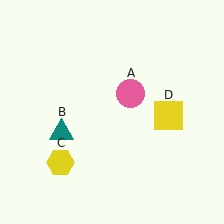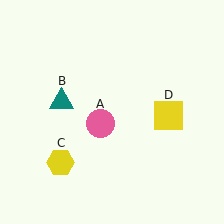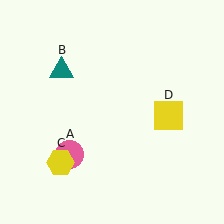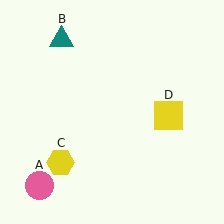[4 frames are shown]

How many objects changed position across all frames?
2 objects changed position: pink circle (object A), teal triangle (object B).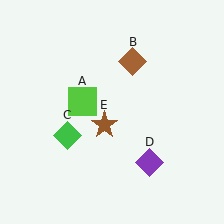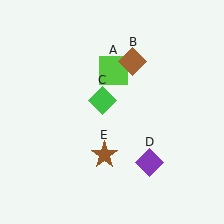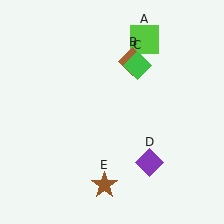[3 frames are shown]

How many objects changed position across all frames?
3 objects changed position: lime square (object A), green diamond (object C), brown star (object E).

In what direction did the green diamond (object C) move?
The green diamond (object C) moved up and to the right.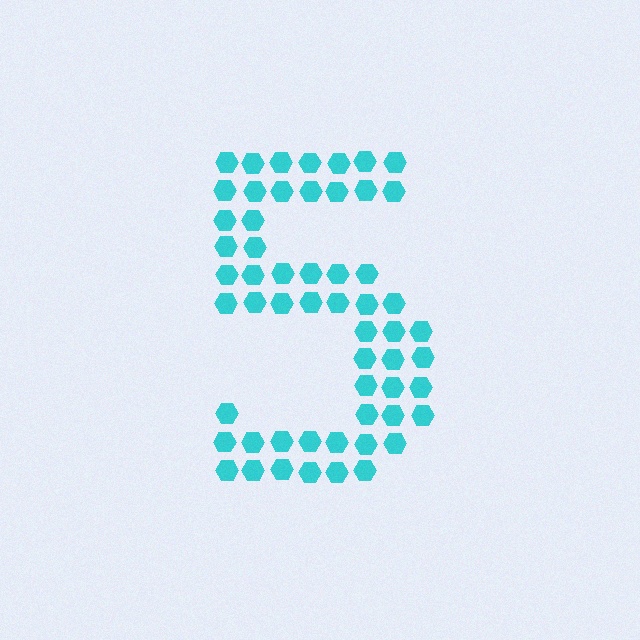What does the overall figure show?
The overall figure shows the digit 5.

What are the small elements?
The small elements are hexagons.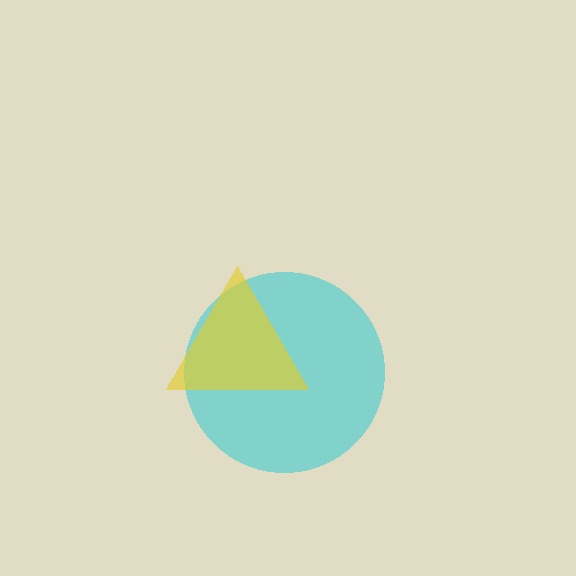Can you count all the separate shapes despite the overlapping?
Yes, there are 2 separate shapes.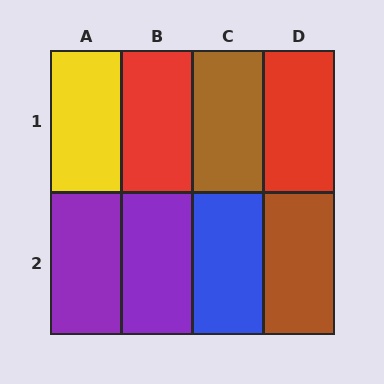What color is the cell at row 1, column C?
Brown.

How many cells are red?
2 cells are red.